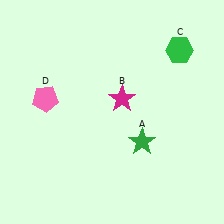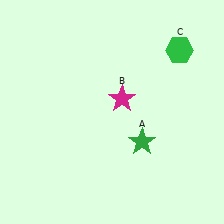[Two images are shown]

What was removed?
The pink pentagon (D) was removed in Image 2.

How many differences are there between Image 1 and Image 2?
There is 1 difference between the two images.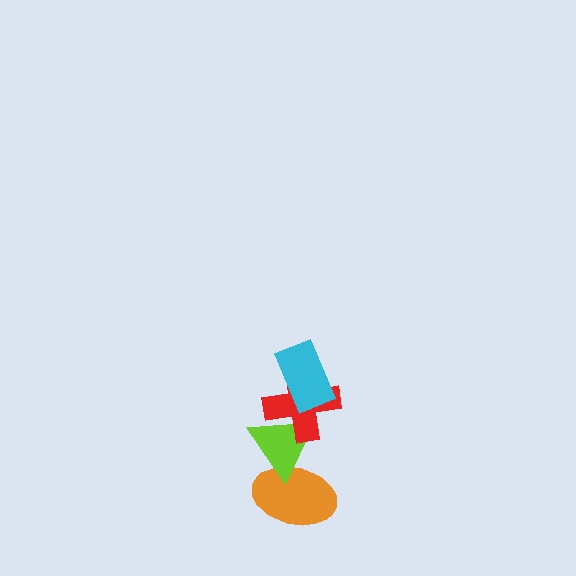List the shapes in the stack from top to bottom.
From top to bottom: the cyan rectangle, the red cross, the lime triangle, the orange ellipse.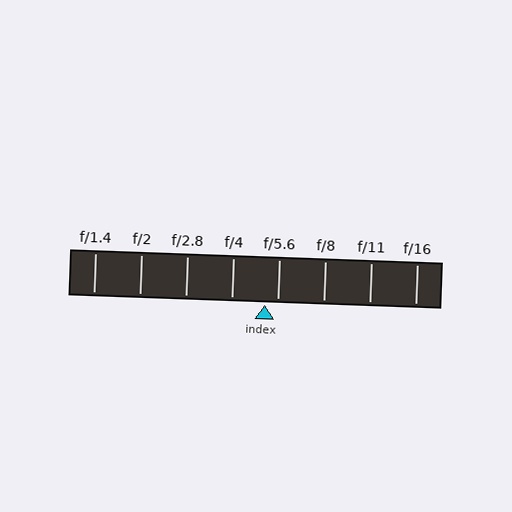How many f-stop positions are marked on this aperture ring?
There are 8 f-stop positions marked.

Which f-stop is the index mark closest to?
The index mark is closest to f/5.6.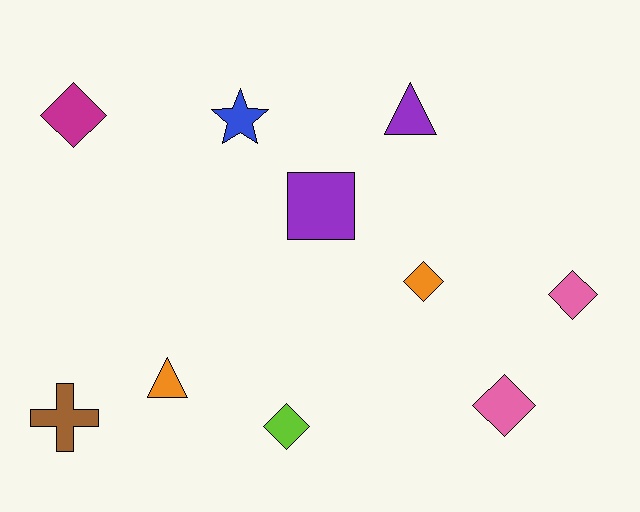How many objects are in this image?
There are 10 objects.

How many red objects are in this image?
There are no red objects.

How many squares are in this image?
There is 1 square.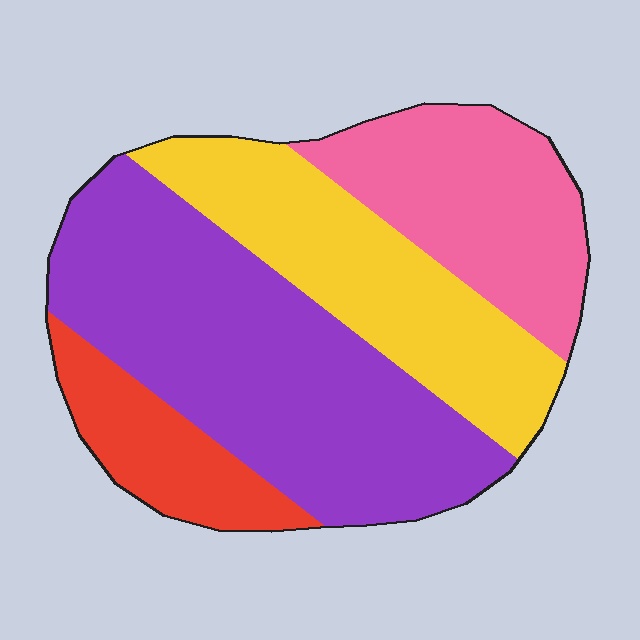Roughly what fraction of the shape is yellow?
Yellow takes up about one quarter (1/4) of the shape.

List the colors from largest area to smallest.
From largest to smallest: purple, yellow, pink, red.